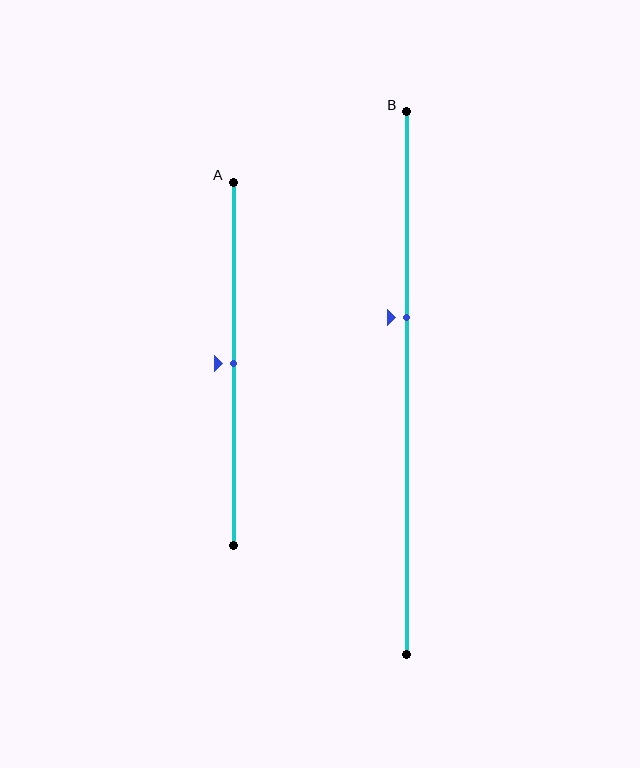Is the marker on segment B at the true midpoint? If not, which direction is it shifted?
No, the marker on segment B is shifted upward by about 12% of the segment length.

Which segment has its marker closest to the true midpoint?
Segment A has its marker closest to the true midpoint.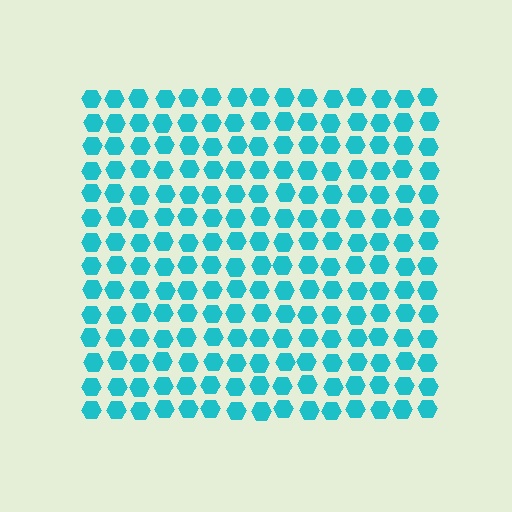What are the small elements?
The small elements are hexagons.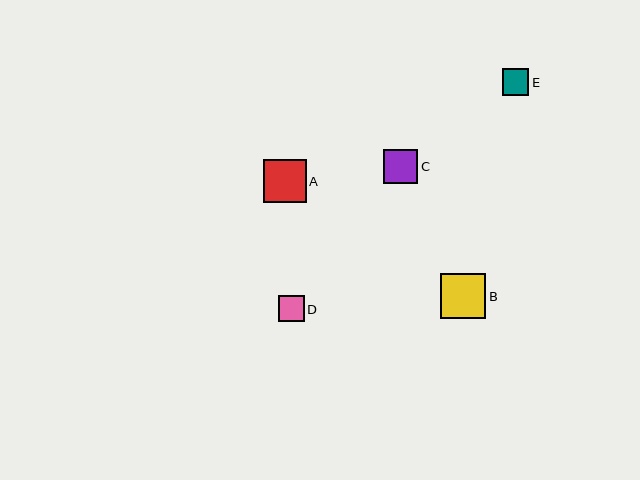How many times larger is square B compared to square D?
Square B is approximately 1.7 times the size of square D.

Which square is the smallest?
Square D is the smallest with a size of approximately 26 pixels.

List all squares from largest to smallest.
From largest to smallest: B, A, C, E, D.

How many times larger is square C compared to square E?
Square C is approximately 1.3 times the size of square E.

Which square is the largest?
Square B is the largest with a size of approximately 45 pixels.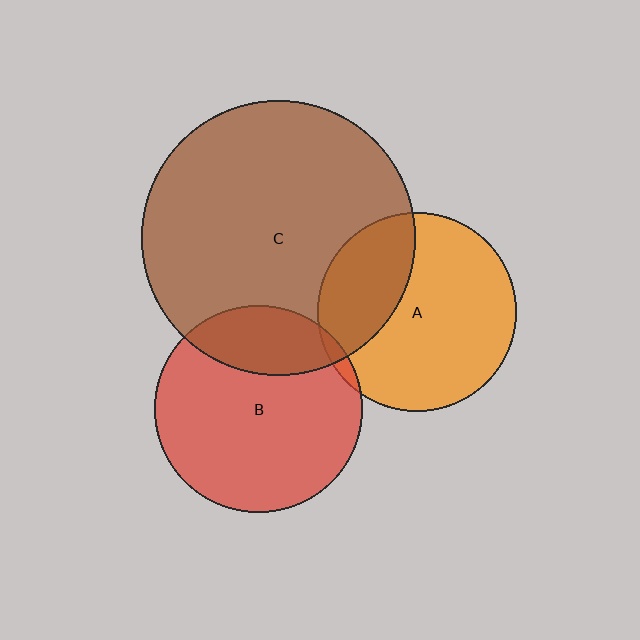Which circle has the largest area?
Circle C (brown).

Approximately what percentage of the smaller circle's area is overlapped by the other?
Approximately 30%.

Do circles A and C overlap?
Yes.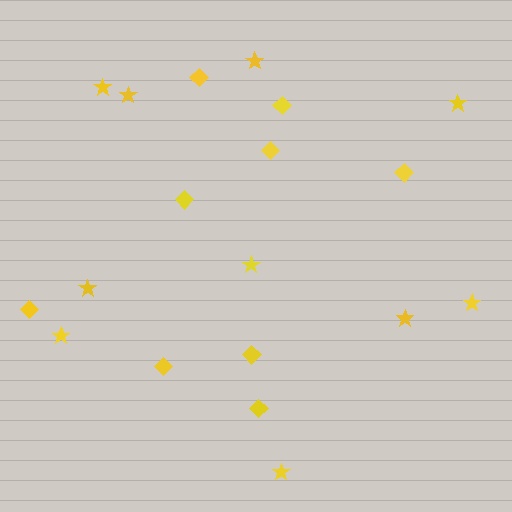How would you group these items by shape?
There are 2 groups: one group of stars (10) and one group of diamonds (9).